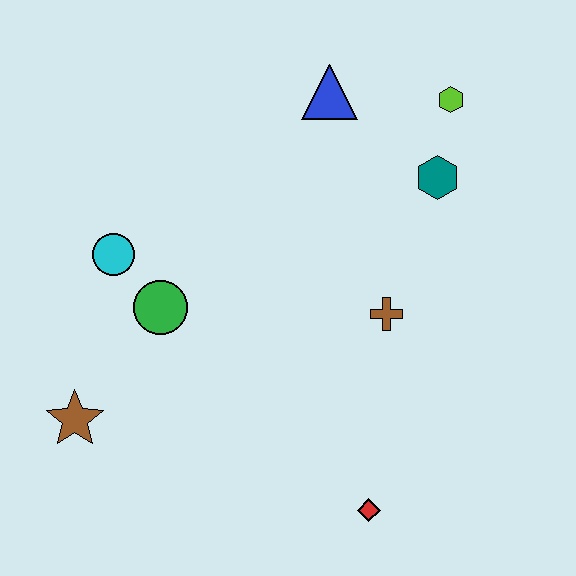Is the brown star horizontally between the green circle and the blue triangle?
No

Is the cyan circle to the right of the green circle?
No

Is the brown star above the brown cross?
No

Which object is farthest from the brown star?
The lime hexagon is farthest from the brown star.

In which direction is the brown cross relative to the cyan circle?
The brown cross is to the right of the cyan circle.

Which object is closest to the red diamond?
The brown cross is closest to the red diamond.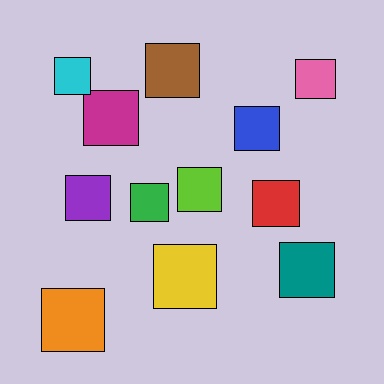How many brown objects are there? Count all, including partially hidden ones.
There is 1 brown object.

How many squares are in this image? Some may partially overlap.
There are 12 squares.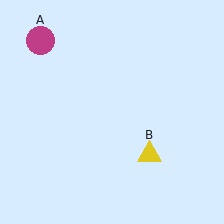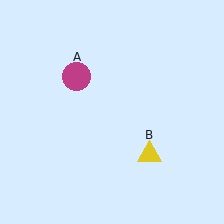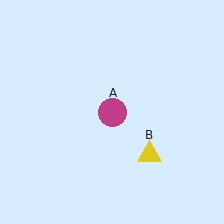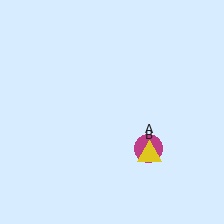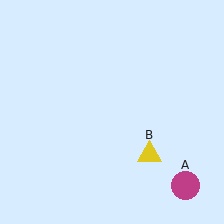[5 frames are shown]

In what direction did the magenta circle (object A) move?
The magenta circle (object A) moved down and to the right.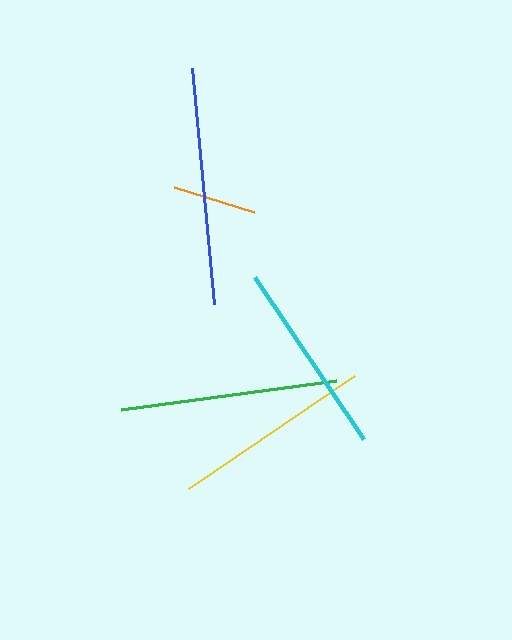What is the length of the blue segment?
The blue segment is approximately 237 pixels long.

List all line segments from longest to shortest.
From longest to shortest: blue, green, yellow, cyan, orange.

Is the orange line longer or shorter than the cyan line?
The cyan line is longer than the orange line.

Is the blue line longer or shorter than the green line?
The blue line is longer than the green line.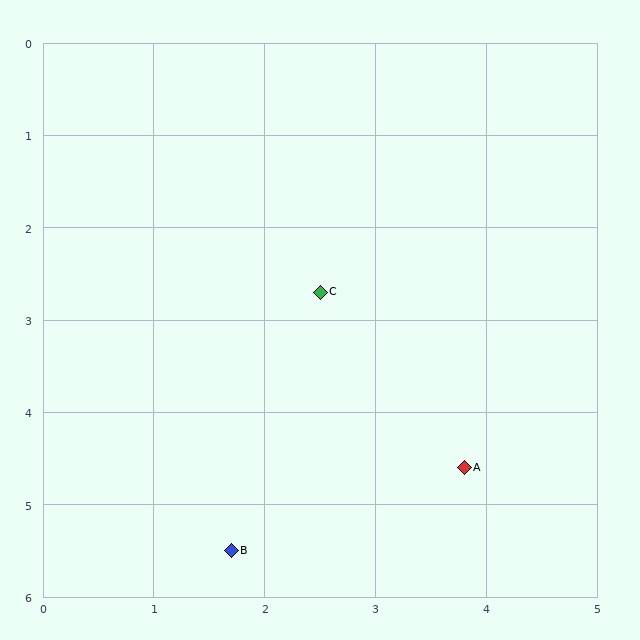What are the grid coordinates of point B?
Point B is at approximately (1.7, 5.5).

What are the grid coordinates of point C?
Point C is at approximately (2.5, 2.7).